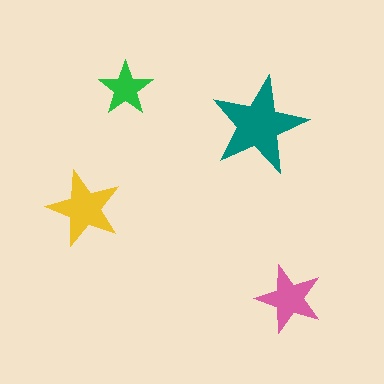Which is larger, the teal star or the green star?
The teal one.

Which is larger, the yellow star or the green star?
The yellow one.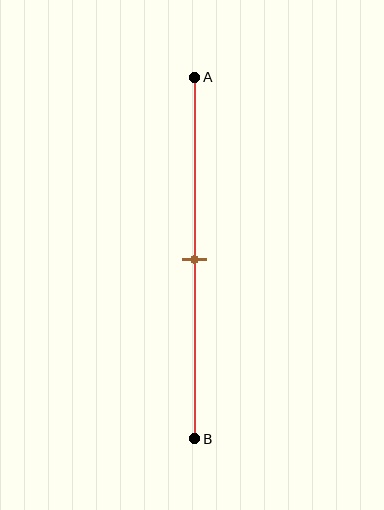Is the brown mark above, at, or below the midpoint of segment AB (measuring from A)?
The brown mark is approximately at the midpoint of segment AB.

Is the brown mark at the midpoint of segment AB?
Yes, the mark is approximately at the midpoint.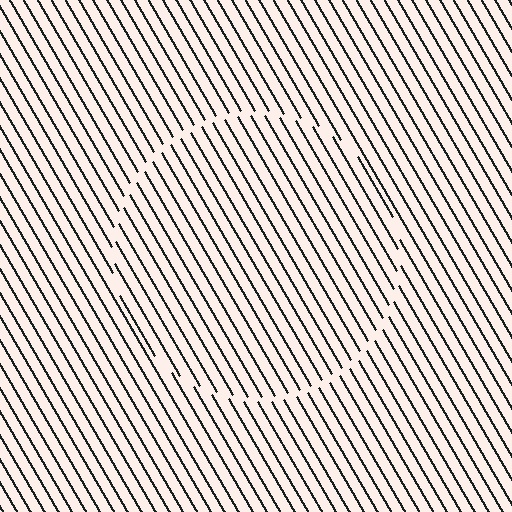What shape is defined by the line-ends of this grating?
An illusory circle. The interior of the shape contains the same grating, shifted by half a period — the contour is defined by the phase discontinuity where line-ends from the inner and outer gratings abut.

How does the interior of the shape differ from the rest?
The interior of the shape contains the same grating, shifted by half a period — the contour is defined by the phase discontinuity where line-ends from the inner and outer gratings abut.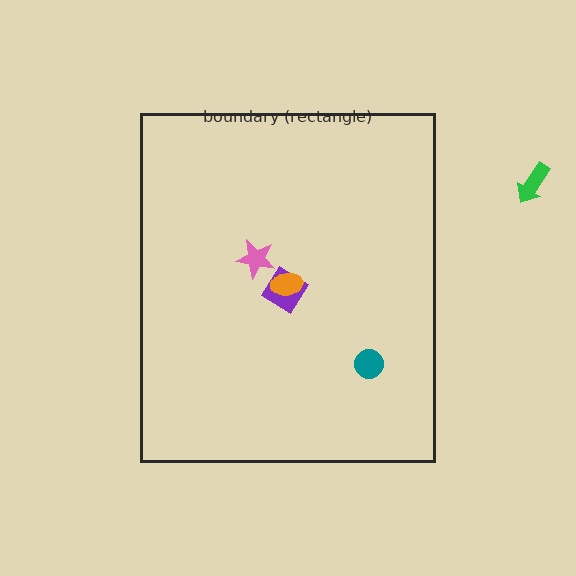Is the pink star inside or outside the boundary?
Inside.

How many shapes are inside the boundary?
4 inside, 1 outside.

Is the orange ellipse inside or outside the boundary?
Inside.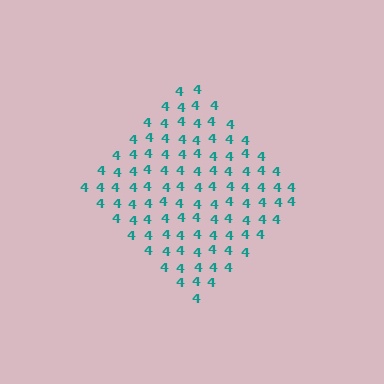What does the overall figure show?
The overall figure shows a diamond.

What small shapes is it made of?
It is made of small digit 4's.